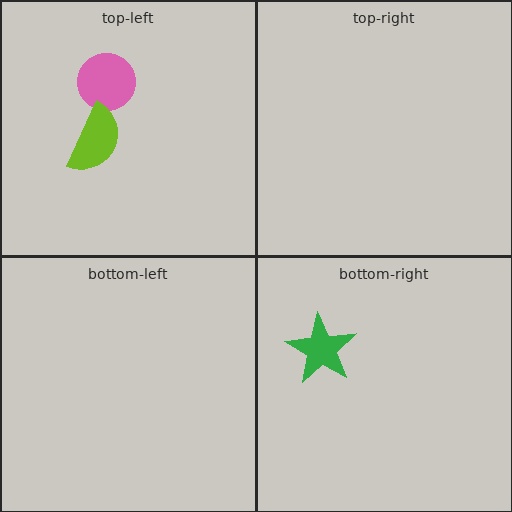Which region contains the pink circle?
The top-left region.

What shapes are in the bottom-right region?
The green star.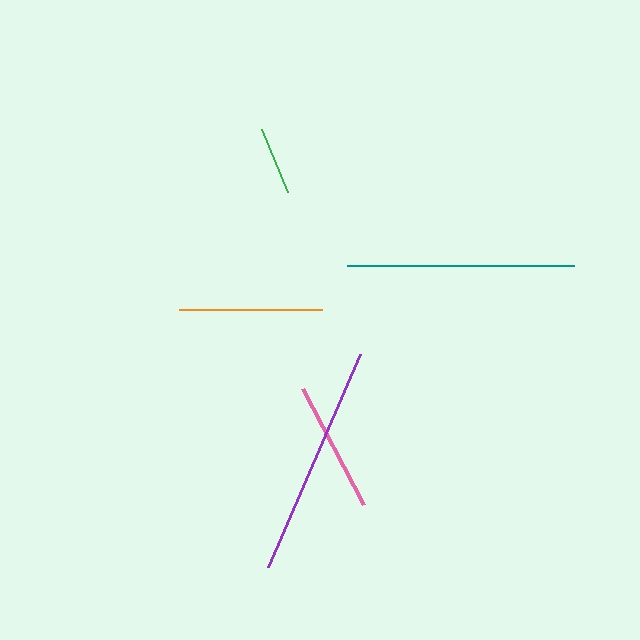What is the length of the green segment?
The green segment is approximately 68 pixels long.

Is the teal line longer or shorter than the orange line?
The teal line is longer than the orange line.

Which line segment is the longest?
The purple line is the longest at approximately 232 pixels.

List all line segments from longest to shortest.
From longest to shortest: purple, teal, orange, pink, green.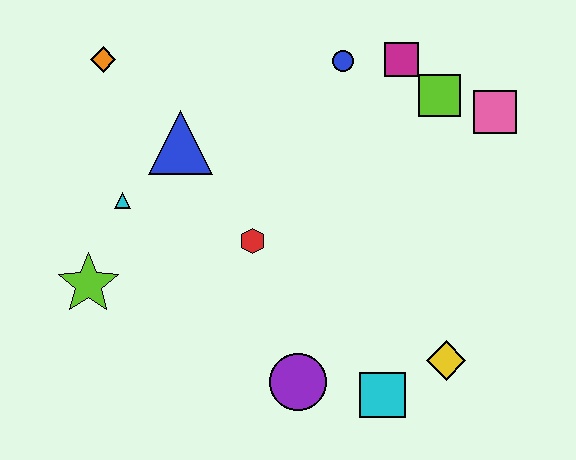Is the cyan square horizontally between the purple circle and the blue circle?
No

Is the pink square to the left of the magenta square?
No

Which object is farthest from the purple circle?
The orange diamond is farthest from the purple circle.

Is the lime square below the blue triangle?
No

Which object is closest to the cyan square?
The yellow diamond is closest to the cyan square.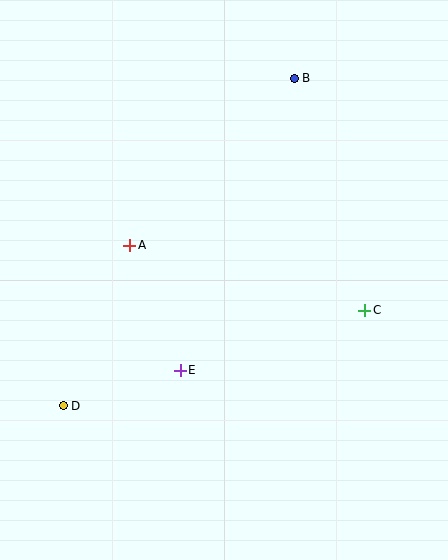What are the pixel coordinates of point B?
Point B is at (294, 78).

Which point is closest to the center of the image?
Point E at (180, 370) is closest to the center.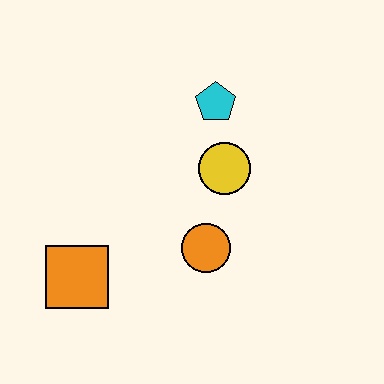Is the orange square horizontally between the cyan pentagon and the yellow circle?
No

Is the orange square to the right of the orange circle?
No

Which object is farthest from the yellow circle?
The orange square is farthest from the yellow circle.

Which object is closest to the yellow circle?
The cyan pentagon is closest to the yellow circle.